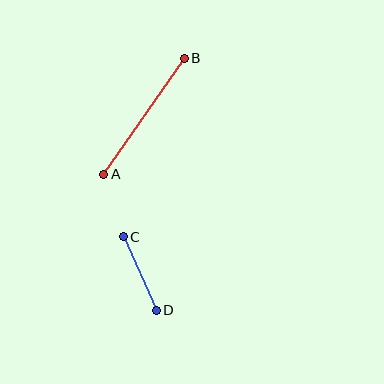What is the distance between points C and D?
The distance is approximately 81 pixels.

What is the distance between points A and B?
The distance is approximately 141 pixels.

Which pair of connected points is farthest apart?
Points A and B are farthest apart.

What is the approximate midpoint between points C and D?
The midpoint is at approximately (140, 273) pixels.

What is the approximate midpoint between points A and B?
The midpoint is at approximately (144, 116) pixels.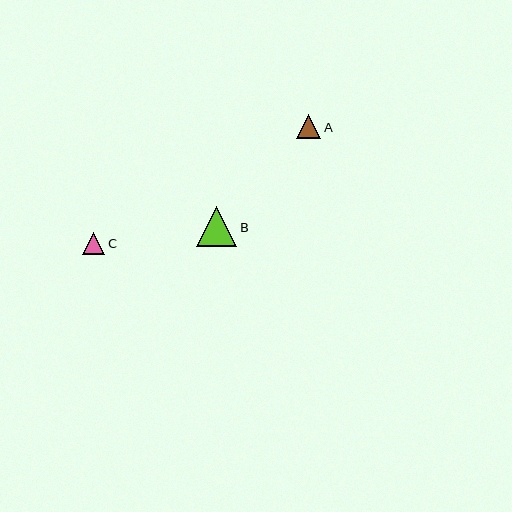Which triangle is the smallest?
Triangle C is the smallest with a size of approximately 22 pixels.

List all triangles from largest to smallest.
From largest to smallest: B, A, C.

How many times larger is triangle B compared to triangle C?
Triangle B is approximately 1.8 times the size of triangle C.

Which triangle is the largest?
Triangle B is the largest with a size of approximately 40 pixels.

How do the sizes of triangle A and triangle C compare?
Triangle A and triangle C are approximately the same size.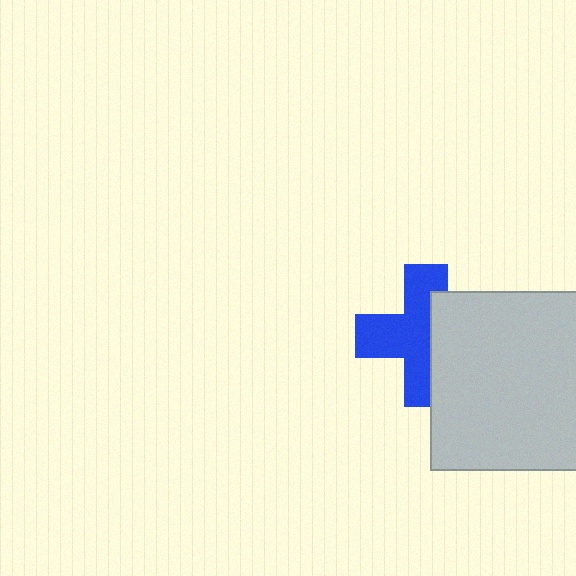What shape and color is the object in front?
The object in front is a light gray square.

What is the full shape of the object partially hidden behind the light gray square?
The partially hidden object is a blue cross.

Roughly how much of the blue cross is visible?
About half of it is visible (roughly 60%).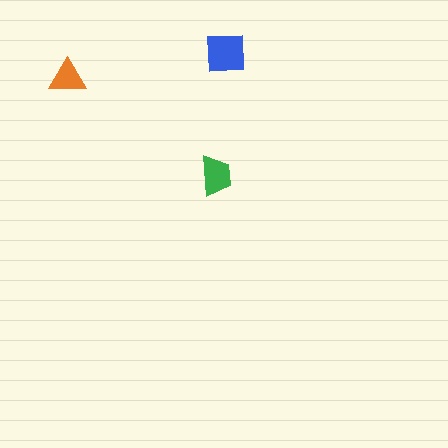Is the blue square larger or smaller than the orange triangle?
Larger.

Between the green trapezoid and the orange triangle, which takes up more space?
The green trapezoid.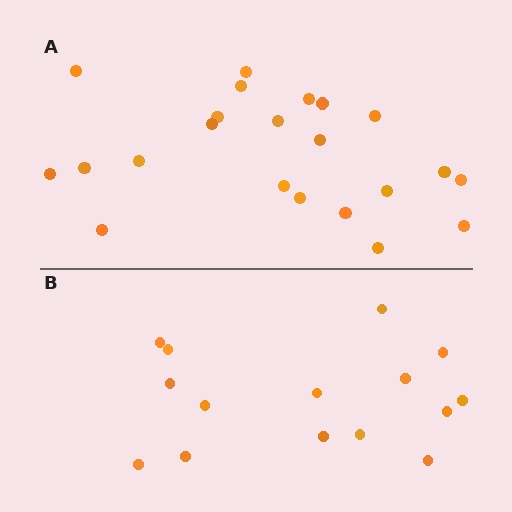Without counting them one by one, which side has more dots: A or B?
Region A (the top region) has more dots.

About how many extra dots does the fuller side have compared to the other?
Region A has roughly 8 or so more dots than region B.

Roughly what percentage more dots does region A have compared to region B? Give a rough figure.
About 45% more.